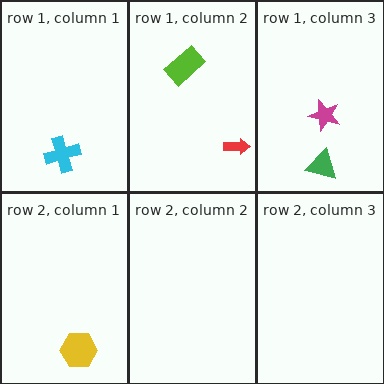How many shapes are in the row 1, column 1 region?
1.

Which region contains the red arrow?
The row 1, column 2 region.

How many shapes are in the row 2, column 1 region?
1.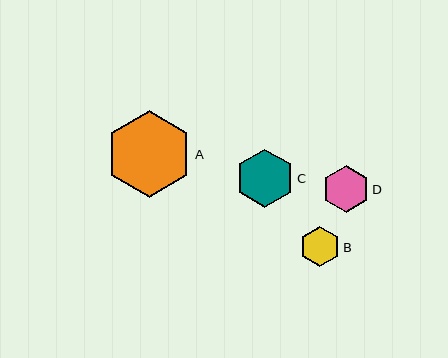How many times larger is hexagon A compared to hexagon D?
Hexagon A is approximately 1.9 times the size of hexagon D.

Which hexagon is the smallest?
Hexagon B is the smallest with a size of approximately 39 pixels.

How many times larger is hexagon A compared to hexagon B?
Hexagon A is approximately 2.2 times the size of hexagon B.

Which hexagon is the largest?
Hexagon A is the largest with a size of approximately 87 pixels.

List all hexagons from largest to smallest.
From largest to smallest: A, C, D, B.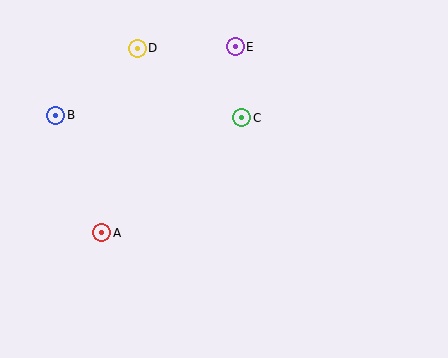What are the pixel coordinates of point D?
Point D is at (137, 48).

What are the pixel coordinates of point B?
Point B is at (56, 115).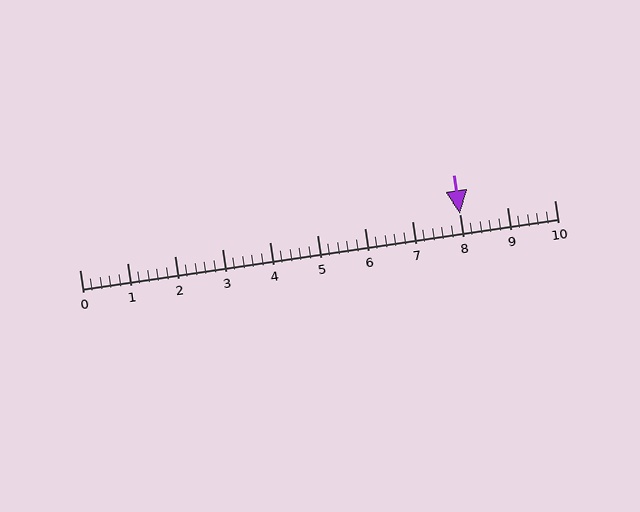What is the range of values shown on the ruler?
The ruler shows values from 0 to 10.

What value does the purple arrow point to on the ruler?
The purple arrow points to approximately 8.0.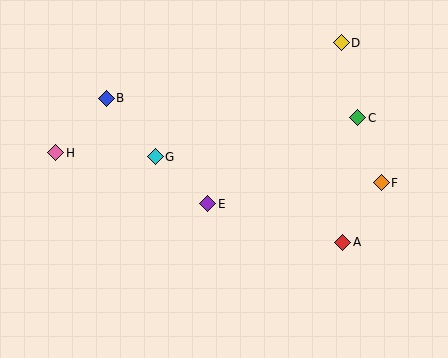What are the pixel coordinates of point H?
Point H is at (56, 153).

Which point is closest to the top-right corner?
Point D is closest to the top-right corner.